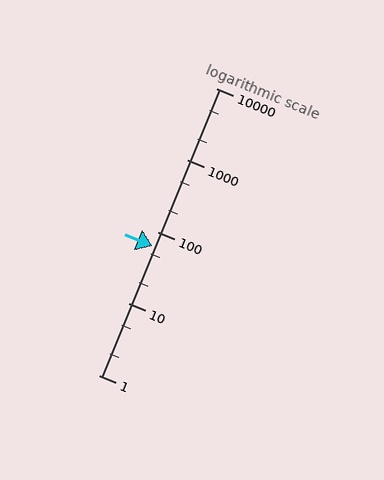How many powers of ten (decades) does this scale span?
The scale spans 4 decades, from 1 to 10000.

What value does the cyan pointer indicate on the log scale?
The pointer indicates approximately 64.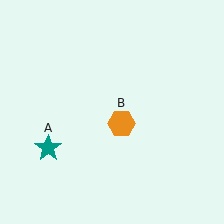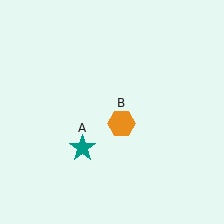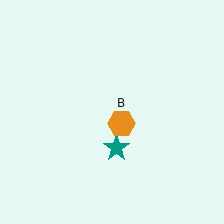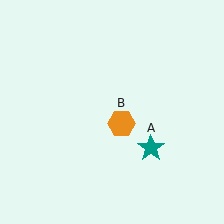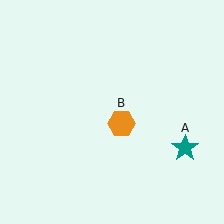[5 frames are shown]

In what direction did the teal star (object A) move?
The teal star (object A) moved right.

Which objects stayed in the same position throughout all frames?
Orange hexagon (object B) remained stationary.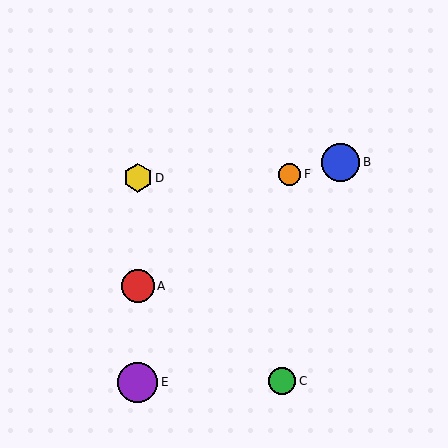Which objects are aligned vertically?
Objects A, D, E are aligned vertically.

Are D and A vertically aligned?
Yes, both are at x≈138.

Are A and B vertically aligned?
No, A is at x≈138 and B is at x≈341.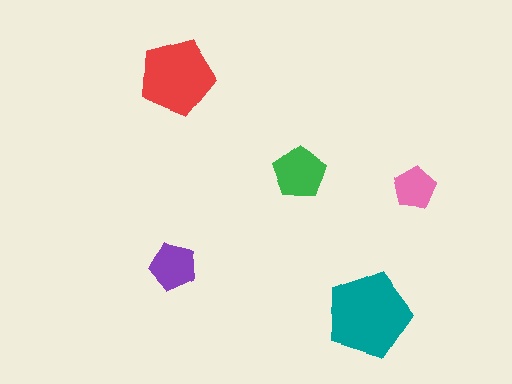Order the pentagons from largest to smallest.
the teal one, the red one, the green one, the purple one, the pink one.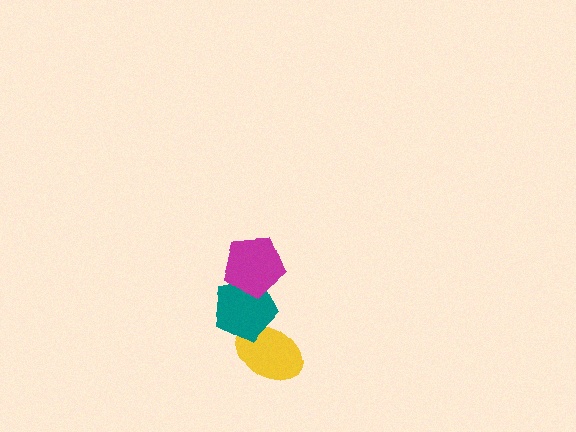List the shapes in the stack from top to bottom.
From top to bottom: the magenta pentagon, the teal pentagon, the yellow ellipse.